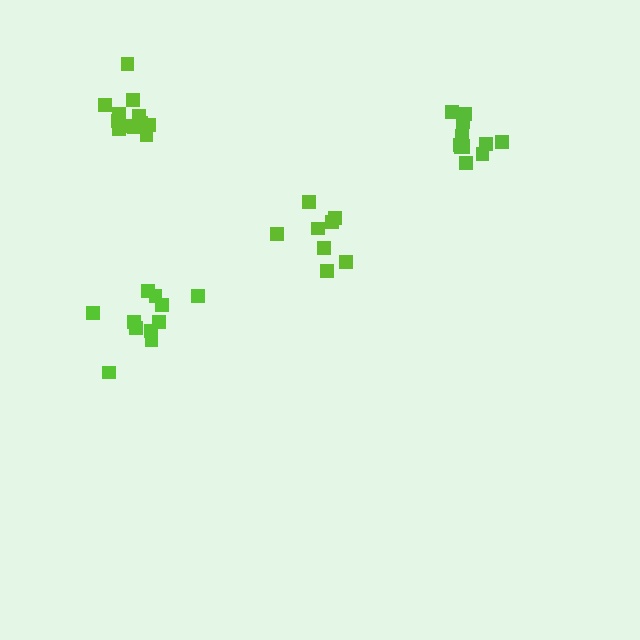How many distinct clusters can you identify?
There are 4 distinct clusters.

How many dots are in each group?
Group 1: 11 dots, Group 2: 12 dots, Group 3: 8 dots, Group 4: 12 dots (43 total).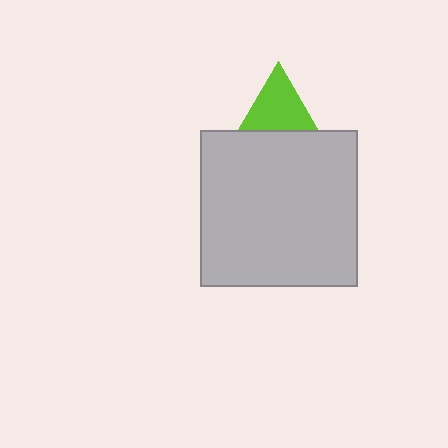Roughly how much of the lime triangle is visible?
A small part of it is visible (roughly 43%).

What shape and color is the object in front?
The object in front is a light gray square.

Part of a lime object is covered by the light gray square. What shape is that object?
It is a triangle.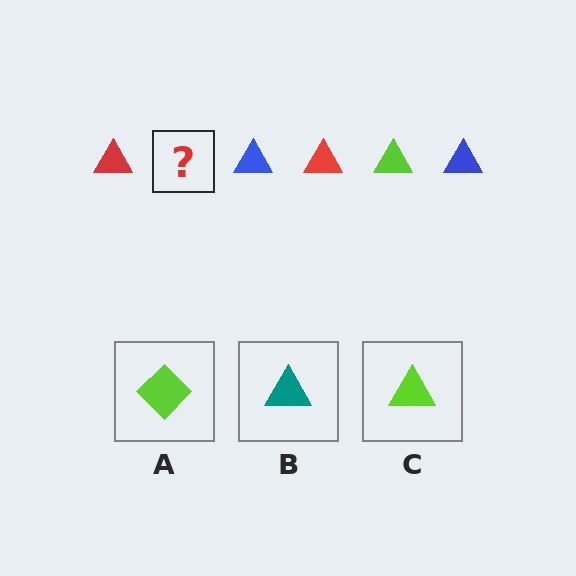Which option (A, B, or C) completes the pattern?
C.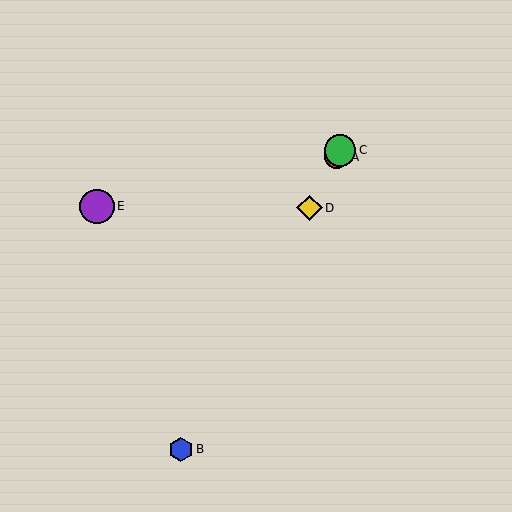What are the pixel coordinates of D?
Object D is at (309, 208).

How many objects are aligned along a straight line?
4 objects (A, B, C, D) are aligned along a straight line.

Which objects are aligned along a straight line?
Objects A, B, C, D are aligned along a straight line.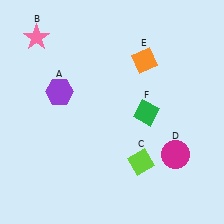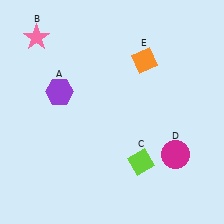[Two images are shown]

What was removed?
The green diamond (F) was removed in Image 2.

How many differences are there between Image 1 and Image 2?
There is 1 difference between the two images.